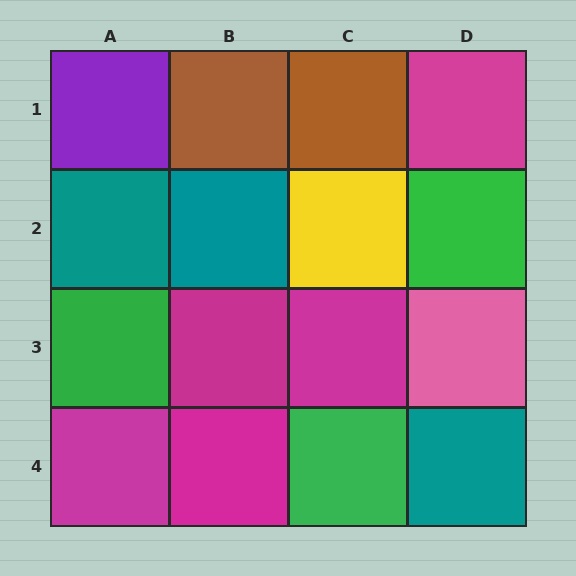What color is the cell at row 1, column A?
Purple.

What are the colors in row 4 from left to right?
Magenta, magenta, green, teal.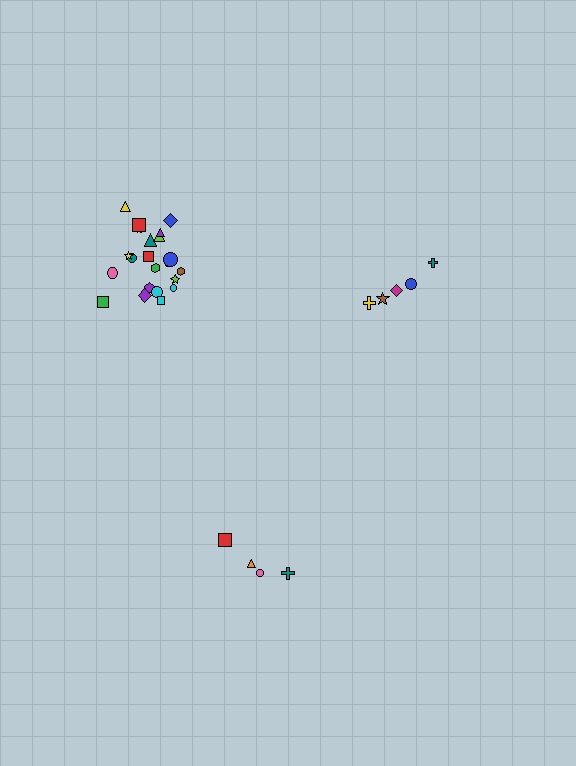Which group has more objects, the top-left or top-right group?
The top-left group.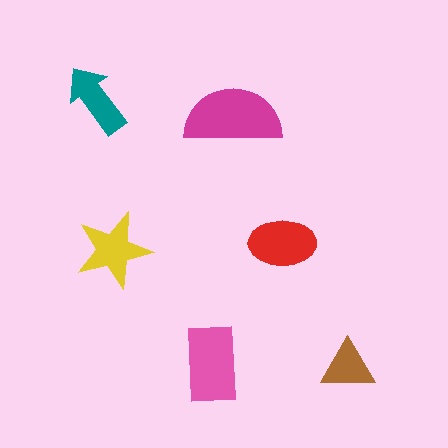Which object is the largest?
The magenta semicircle.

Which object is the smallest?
The brown triangle.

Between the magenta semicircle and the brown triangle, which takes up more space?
The magenta semicircle.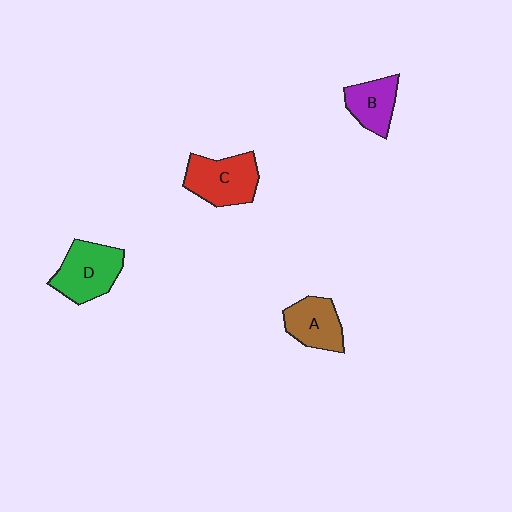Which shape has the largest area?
Shape D (green).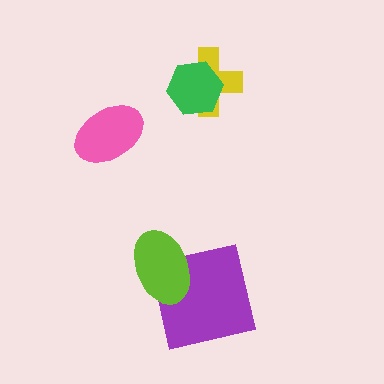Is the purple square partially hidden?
Yes, it is partially covered by another shape.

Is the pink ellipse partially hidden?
No, no other shape covers it.